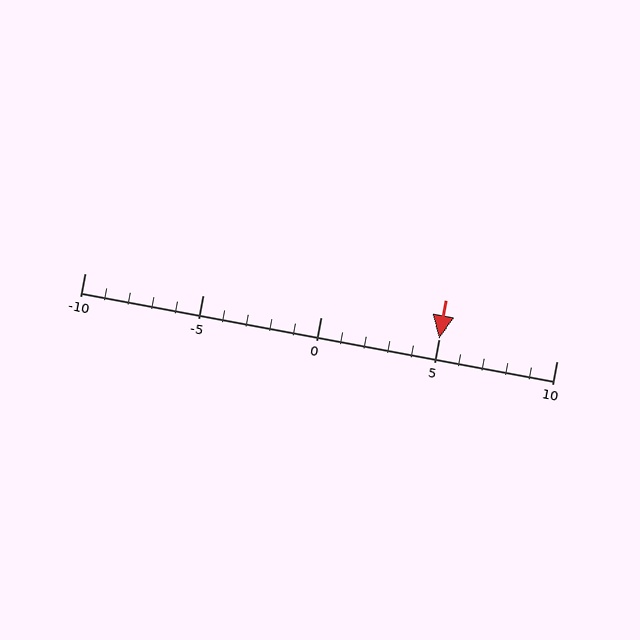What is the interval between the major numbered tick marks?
The major tick marks are spaced 5 units apart.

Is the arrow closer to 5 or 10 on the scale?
The arrow is closer to 5.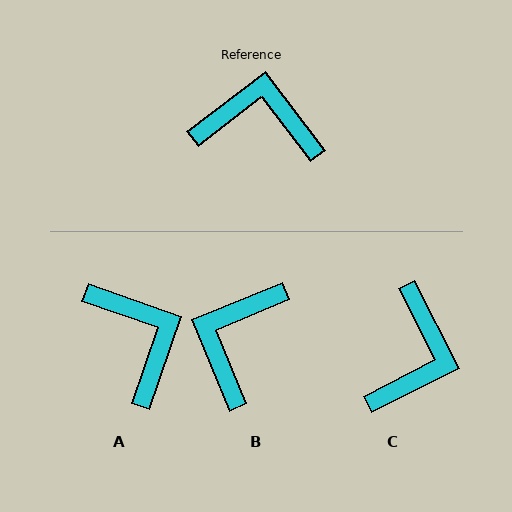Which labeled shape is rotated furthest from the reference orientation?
C, about 100 degrees away.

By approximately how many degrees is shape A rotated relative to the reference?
Approximately 56 degrees clockwise.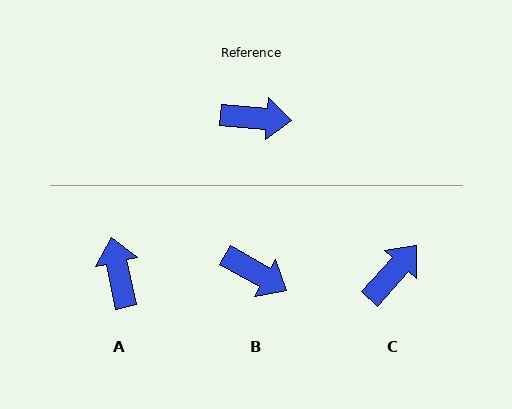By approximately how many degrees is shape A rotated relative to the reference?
Approximately 106 degrees counter-clockwise.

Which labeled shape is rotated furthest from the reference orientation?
A, about 106 degrees away.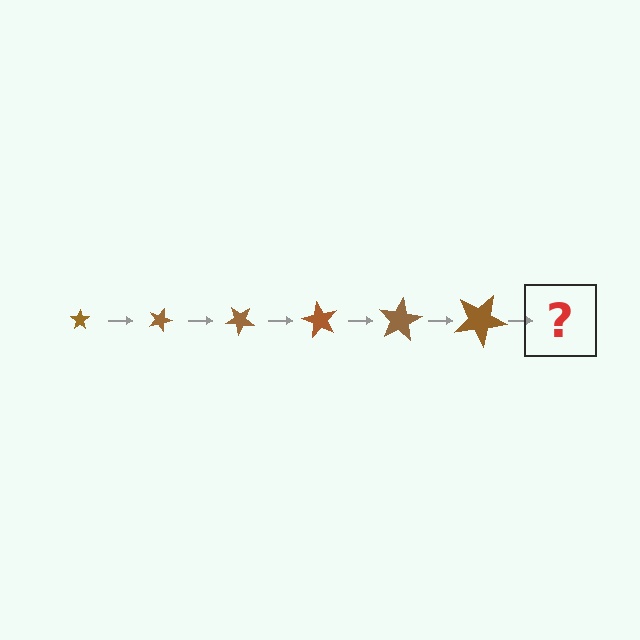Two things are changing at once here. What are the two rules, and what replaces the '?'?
The two rules are that the star grows larger each step and it rotates 20 degrees each step. The '?' should be a star, larger than the previous one and rotated 120 degrees from the start.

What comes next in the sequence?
The next element should be a star, larger than the previous one and rotated 120 degrees from the start.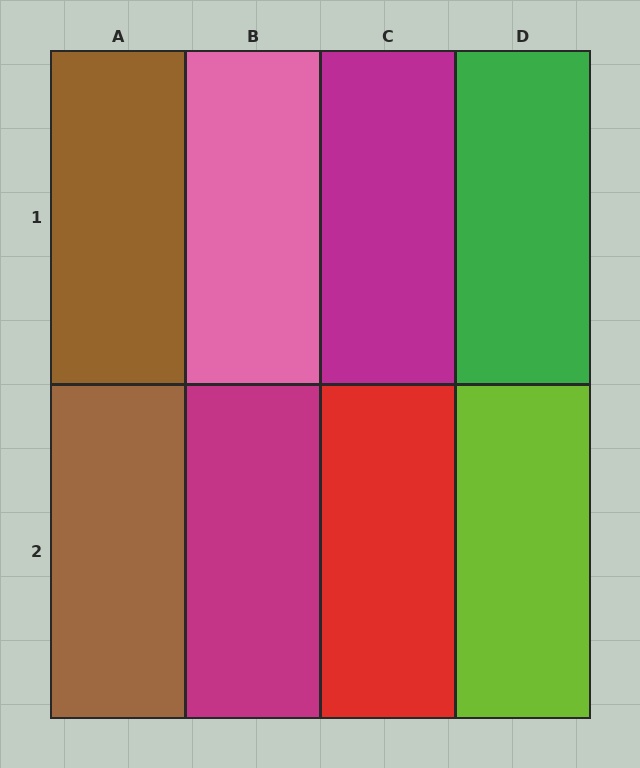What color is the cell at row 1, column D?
Green.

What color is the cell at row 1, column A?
Brown.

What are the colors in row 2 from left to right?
Brown, magenta, red, lime.